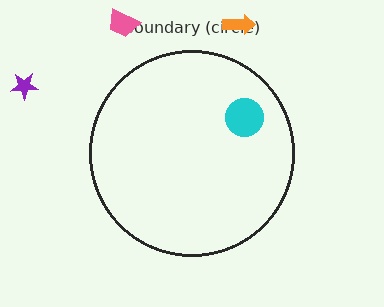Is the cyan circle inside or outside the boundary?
Inside.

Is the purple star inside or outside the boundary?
Outside.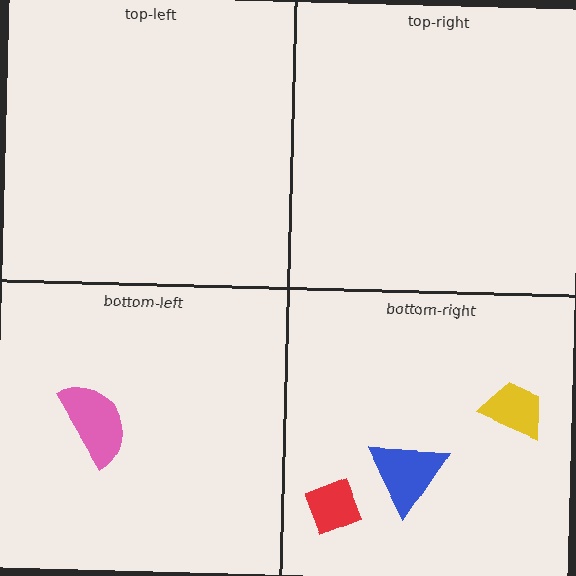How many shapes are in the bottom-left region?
1.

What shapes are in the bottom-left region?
The pink semicircle.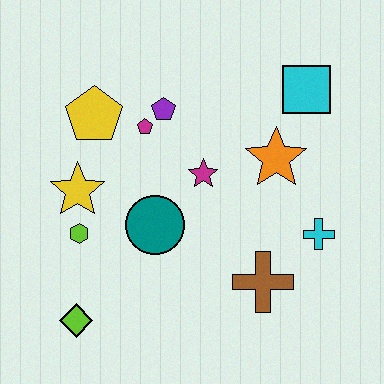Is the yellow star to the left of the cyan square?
Yes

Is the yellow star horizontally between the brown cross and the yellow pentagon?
No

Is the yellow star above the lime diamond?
Yes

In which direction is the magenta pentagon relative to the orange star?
The magenta pentagon is to the left of the orange star.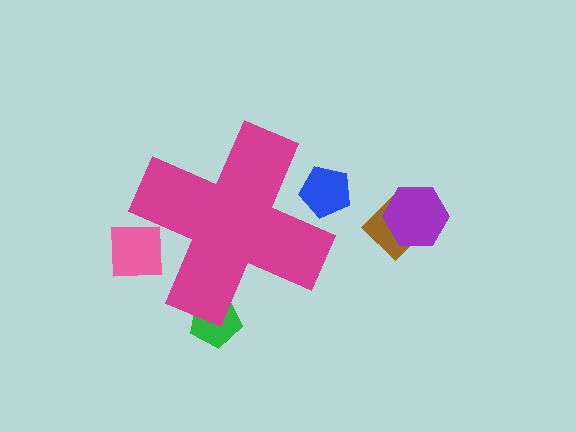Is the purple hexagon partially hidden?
No, the purple hexagon is fully visible.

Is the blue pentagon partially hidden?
Yes, the blue pentagon is partially hidden behind the magenta cross.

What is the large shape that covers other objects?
A magenta cross.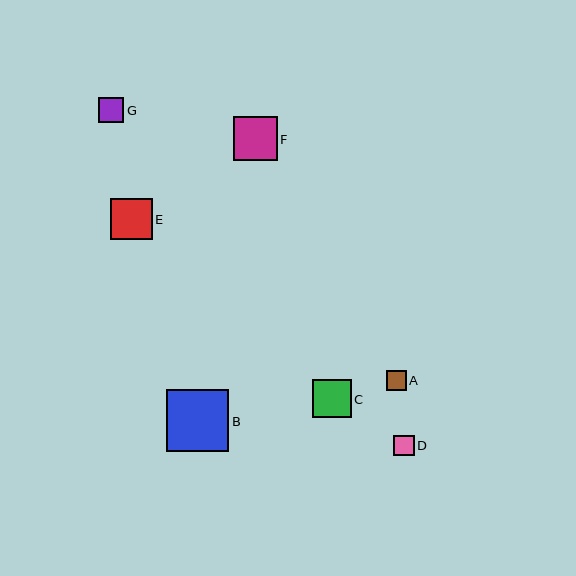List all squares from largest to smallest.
From largest to smallest: B, F, E, C, G, D, A.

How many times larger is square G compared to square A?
Square G is approximately 1.3 times the size of square A.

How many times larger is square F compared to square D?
Square F is approximately 2.2 times the size of square D.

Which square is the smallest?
Square A is the smallest with a size of approximately 20 pixels.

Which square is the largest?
Square B is the largest with a size of approximately 62 pixels.